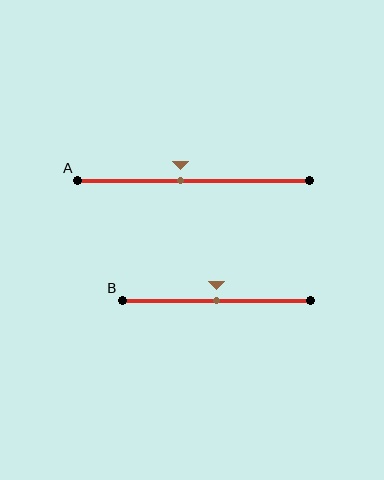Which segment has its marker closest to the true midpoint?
Segment B has its marker closest to the true midpoint.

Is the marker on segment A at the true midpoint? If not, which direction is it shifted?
No, the marker on segment A is shifted to the left by about 6% of the segment length.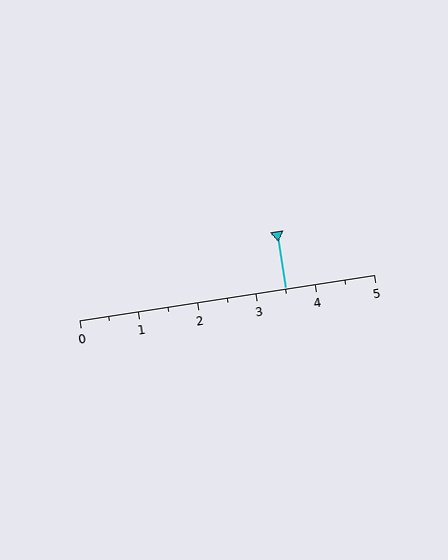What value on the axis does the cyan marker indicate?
The marker indicates approximately 3.5.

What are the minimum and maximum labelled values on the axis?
The axis runs from 0 to 5.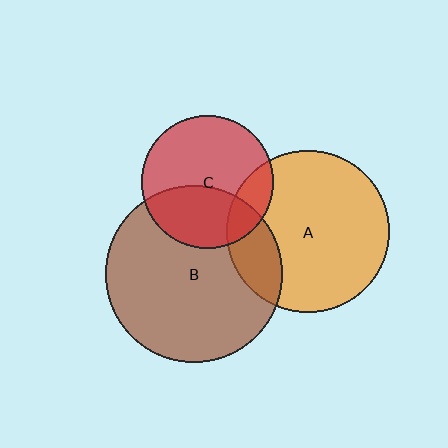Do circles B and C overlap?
Yes.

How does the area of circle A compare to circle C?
Approximately 1.5 times.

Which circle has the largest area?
Circle B (brown).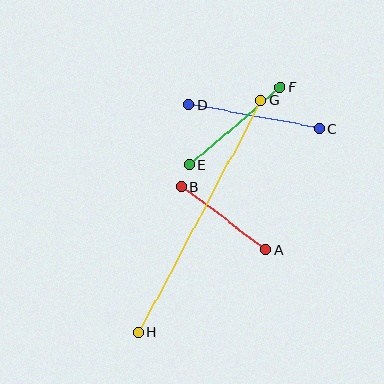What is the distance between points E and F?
The distance is approximately 119 pixels.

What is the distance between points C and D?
The distance is approximately 132 pixels.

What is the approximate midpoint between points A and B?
The midpoint is at approximately (224, 218) pixels.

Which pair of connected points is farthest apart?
Points G and H are farthest apart.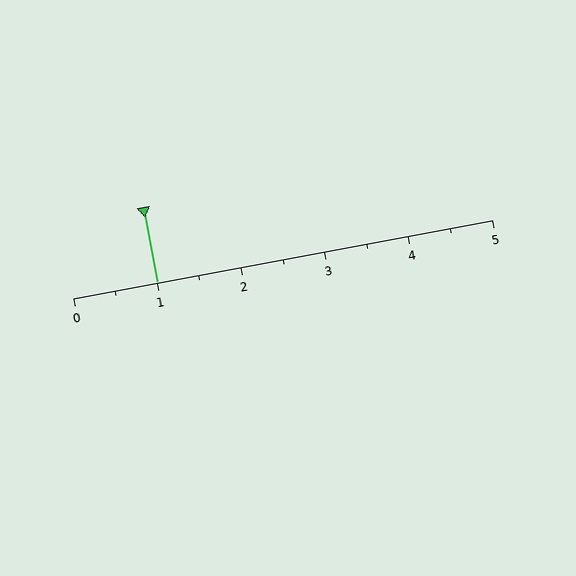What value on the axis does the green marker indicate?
The marker indicates approximately 1.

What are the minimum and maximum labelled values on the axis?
The axis runs from 0 to 5.